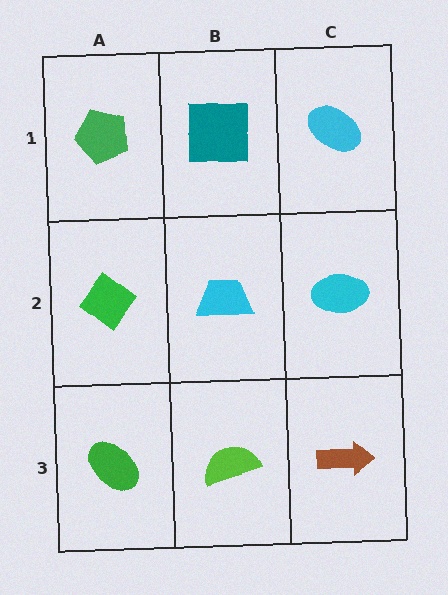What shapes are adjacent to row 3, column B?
A cyan trapezoid (row 2, column B), a green ellipse (row 3, column A), a brown arrow (row 3, column C).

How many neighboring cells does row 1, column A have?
2.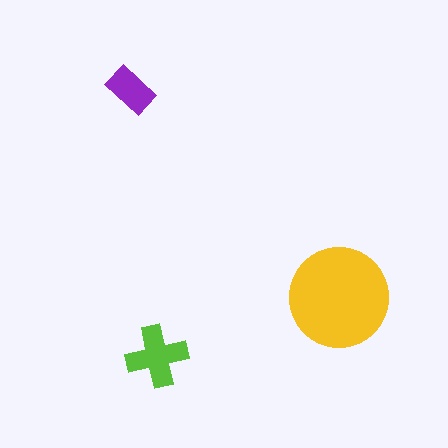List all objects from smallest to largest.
The purple rectangle, the lime cross, the yellow circle.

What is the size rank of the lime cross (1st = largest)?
2nd.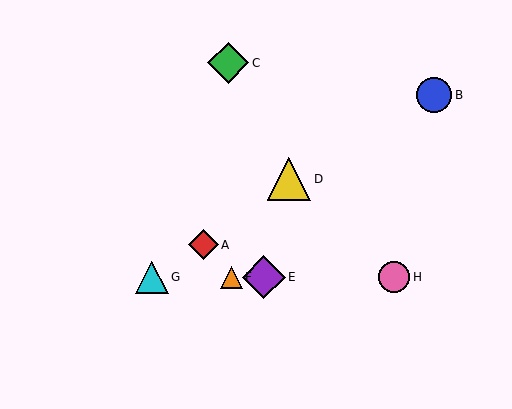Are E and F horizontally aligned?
Yes, both are at y≈277.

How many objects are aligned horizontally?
4 objects (E, F, G, H) are aligned horizontally.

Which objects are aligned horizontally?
Objects E, F, G, H are aligned horizontally.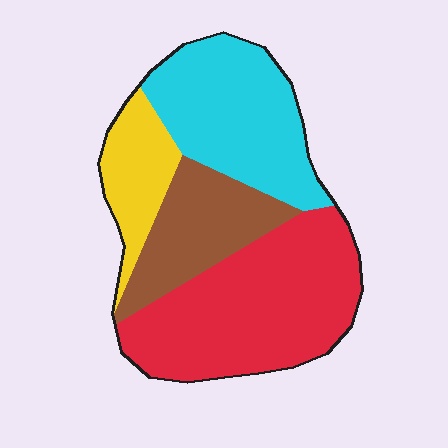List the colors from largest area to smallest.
From largest to smallest: red, cyan, brown, yellow.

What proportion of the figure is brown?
Brown covers roughly 20% of the figure.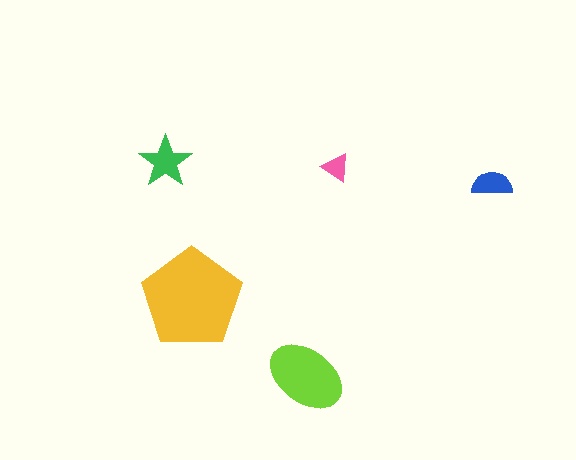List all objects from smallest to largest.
The pink triangle, the blue semicircle, the green star, the lime ellipse, the yellow pentagon.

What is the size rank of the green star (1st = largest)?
3rd.